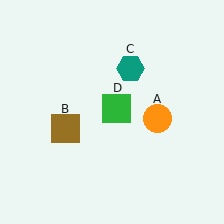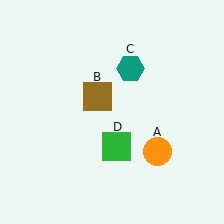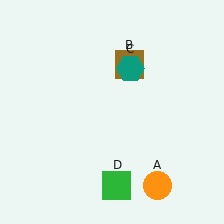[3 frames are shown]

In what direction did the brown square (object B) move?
The brown square (object B) moved up and to the right.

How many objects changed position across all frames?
3 objects changed position: orange circle (object A), brown square (object B), green square (object D).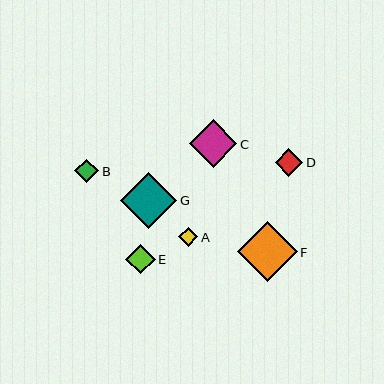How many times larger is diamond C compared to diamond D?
Diamond C is approximately 1.7 times the size of diamond D.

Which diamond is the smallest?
Diamond A is the smallest with a size of approximately 19 pixels.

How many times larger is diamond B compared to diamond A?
Diamond B is approximately 1.2 times the size of diamond A.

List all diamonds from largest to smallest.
From largest to smallest: F, G, C, E, D, B, A.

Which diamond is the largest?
Diamond F is the largest with a size of approximately 60 pixels.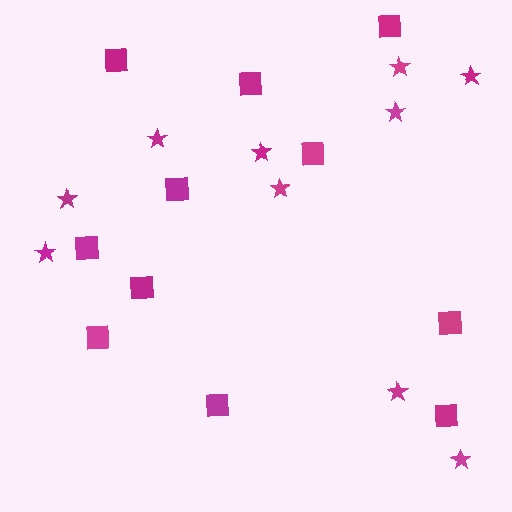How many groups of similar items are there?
There are 2 groups: one group of stars (10) and one group of squares (11).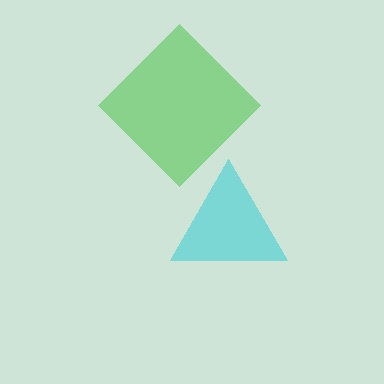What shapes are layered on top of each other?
The layered shapes are: a cyan triangle, a green diamond.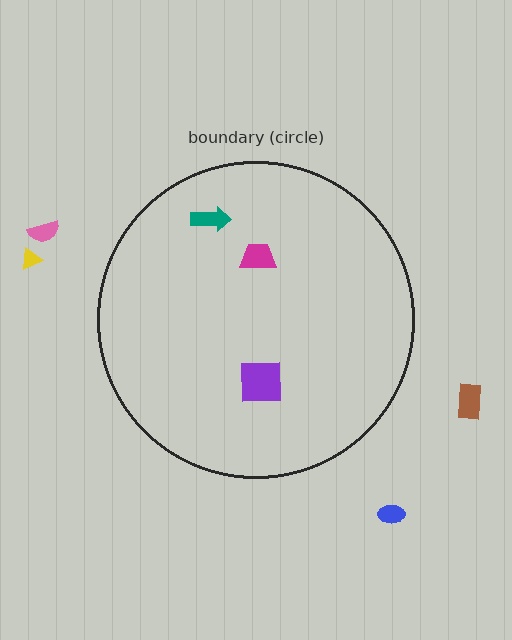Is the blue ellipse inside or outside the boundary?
Outside.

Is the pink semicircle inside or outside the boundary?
Outside.